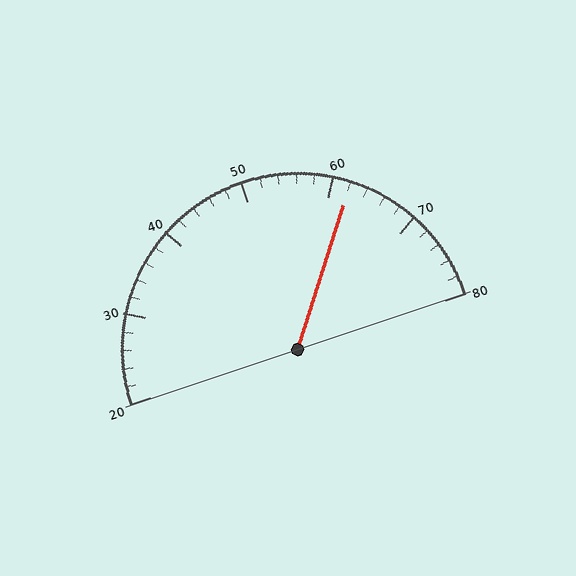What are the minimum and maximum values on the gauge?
The gauge ranges from 20 to 80.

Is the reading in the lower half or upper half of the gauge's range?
The reading is in the upper half of the range (20 to 80).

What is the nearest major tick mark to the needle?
The nearest major tick mark is 60.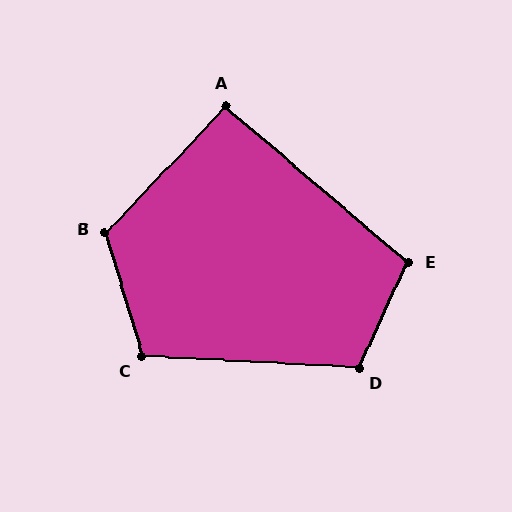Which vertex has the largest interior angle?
B, at approximately 120 degrees.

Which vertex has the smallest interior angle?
A, at approximately 93 degrees.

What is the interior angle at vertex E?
Approximately 106 degrees (obtuse).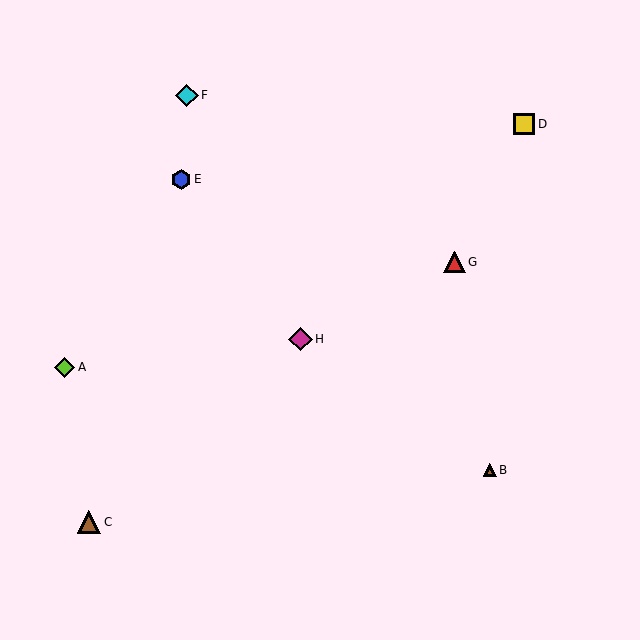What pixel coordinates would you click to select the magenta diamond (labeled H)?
Click at (300, 339) to select the magenta diamond H.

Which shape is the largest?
The brown triangle (labeled C) is the largest.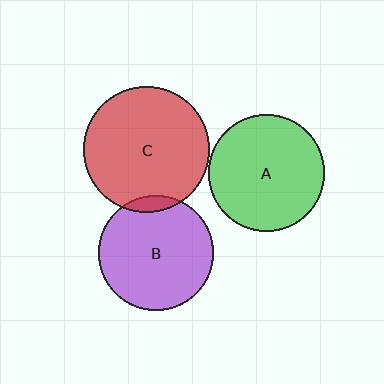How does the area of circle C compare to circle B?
Approximately 1.2 times.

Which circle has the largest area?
Circle C (red).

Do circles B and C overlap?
Yes.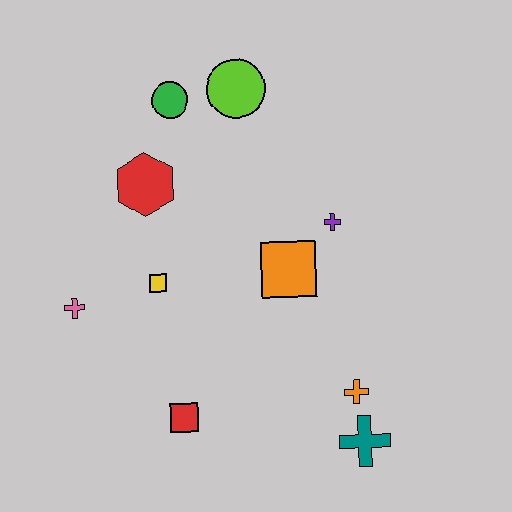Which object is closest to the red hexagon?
The green circle is closest to the red hexagon.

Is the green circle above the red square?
Yes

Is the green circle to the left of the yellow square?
No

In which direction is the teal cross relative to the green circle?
The teal cross is below the green circle.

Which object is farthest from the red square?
The lime circle is farthest from the red square.